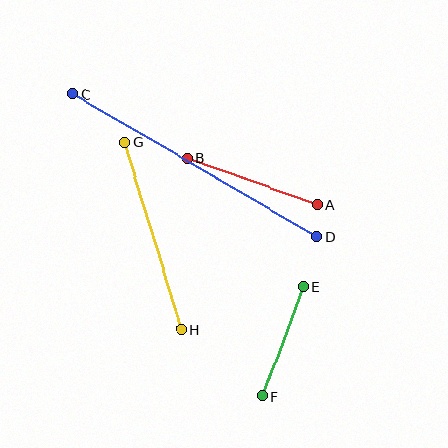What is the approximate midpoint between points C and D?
The midpoint is at approximately (195, 165) pixels.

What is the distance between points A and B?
The distance is approximately 139 pixels.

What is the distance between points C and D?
The distance is approximately 282 pixels.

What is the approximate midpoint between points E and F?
The midpoint is at approximately (283, 341) pixels.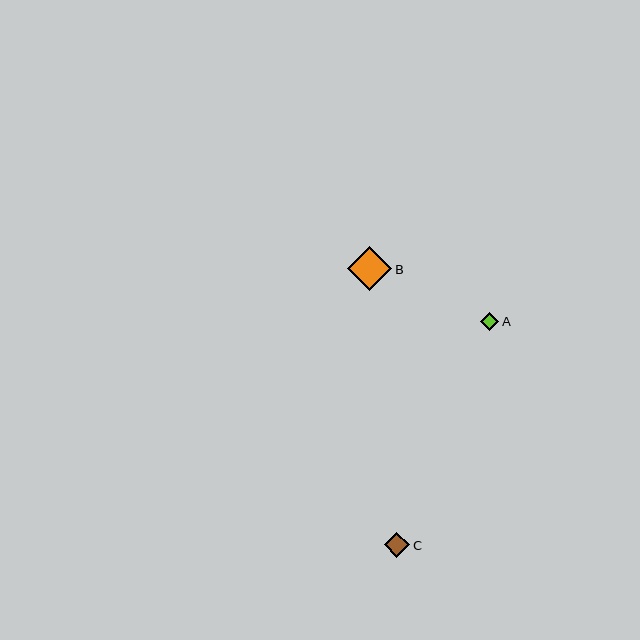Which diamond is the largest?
Diamond B is the largest with a size of approximately 44 pixels.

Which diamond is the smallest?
Diamond A is the smallest with a size of approximately 18 pixels.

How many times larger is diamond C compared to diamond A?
Diamond C is approximately 1.4 times the size of diamond A.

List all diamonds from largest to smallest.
From largest to smallest: B, C, A.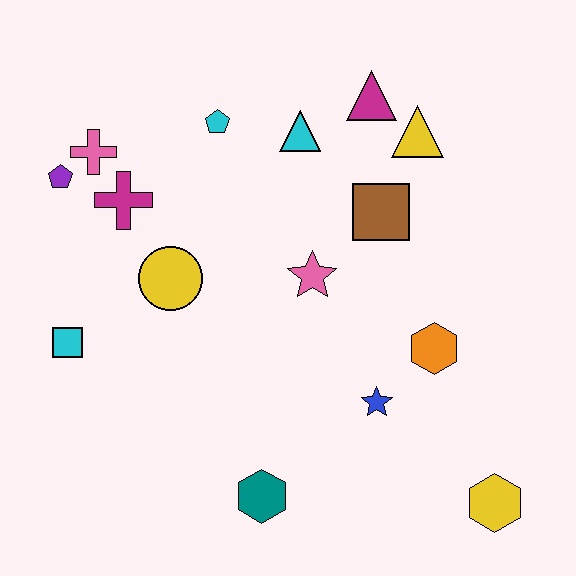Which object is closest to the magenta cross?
The pink cross is closest to the magenta cross.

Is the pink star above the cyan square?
Yes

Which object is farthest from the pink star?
The yellow hexagon is farthest from the pink star.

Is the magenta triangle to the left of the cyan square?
No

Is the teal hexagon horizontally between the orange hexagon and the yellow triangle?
No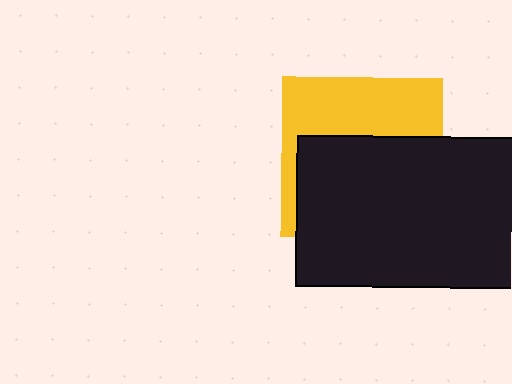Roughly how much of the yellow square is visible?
A small part of it is visible (roughly 41%).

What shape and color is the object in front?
The object in front is a black rectangle.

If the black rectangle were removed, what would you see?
You would see the complete yellow square.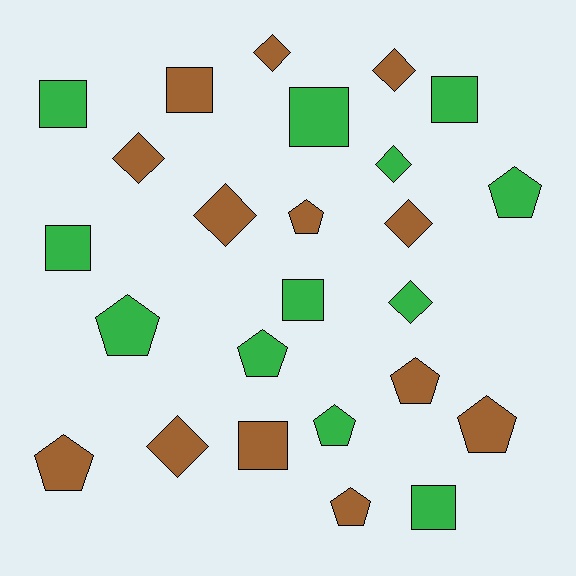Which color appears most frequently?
Brown, with 13 objects.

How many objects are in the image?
There are 25 objects.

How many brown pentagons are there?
There are 5 brown pentagons.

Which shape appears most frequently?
Pentagon, with 9 objects.